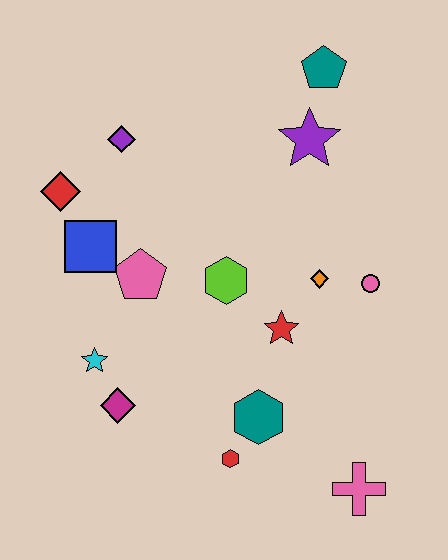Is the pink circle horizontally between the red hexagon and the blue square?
No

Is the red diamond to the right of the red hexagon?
No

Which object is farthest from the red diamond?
The pink cross is farthest from the red diamond.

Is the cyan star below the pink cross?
No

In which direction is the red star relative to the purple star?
The red star is below the purple star.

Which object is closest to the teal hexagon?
The red hexagon is closest to the teal hexagon.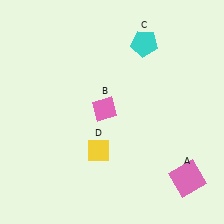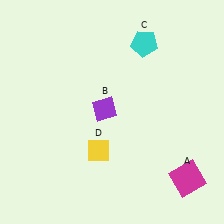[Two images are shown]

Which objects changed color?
A changed from pink to magenta. B changed from pink to purple.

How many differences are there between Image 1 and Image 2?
There are 2 differences between the two images.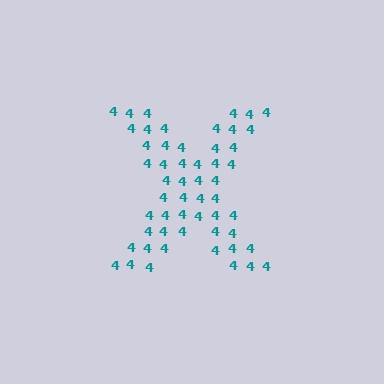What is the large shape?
The large shape is the letter X.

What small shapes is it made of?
It is made of small digit 4's.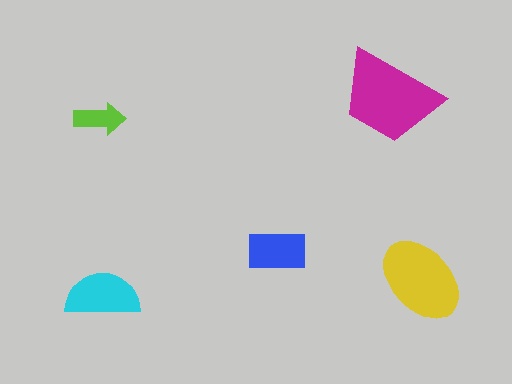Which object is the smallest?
The lime arrow.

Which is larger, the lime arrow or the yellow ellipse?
The yellow ellipse.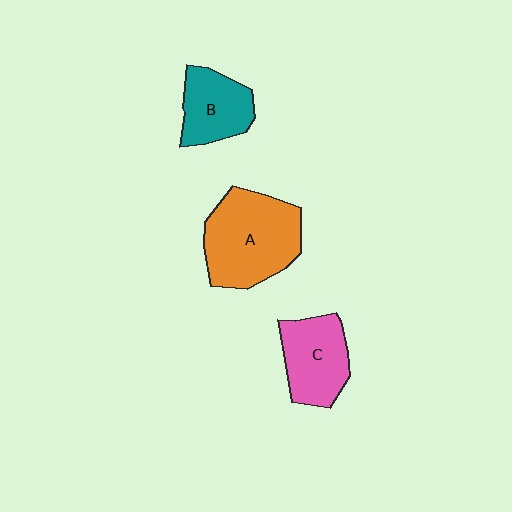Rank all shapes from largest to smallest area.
From largest to smallest: A (orange), C (pink), B (teal).